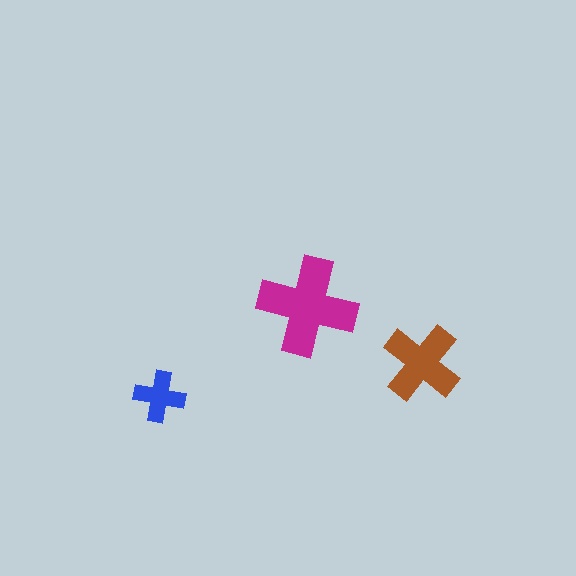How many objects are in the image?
There are 3 objects in the image.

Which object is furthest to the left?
The blue cross is leftmost.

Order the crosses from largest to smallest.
the magenta one, the brown one, the blue one.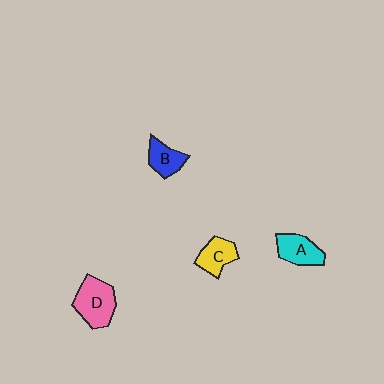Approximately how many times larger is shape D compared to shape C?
Approximately 1.5 times.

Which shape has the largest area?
Shape D (pink).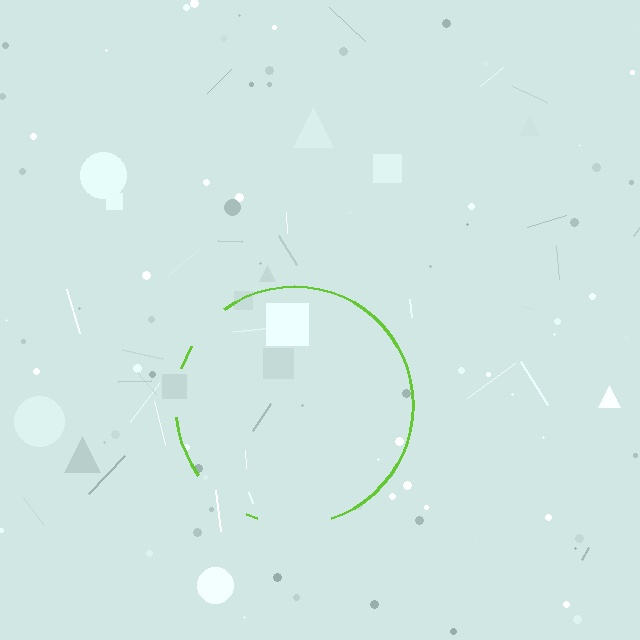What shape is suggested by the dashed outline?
The dashed outline suggests a circle.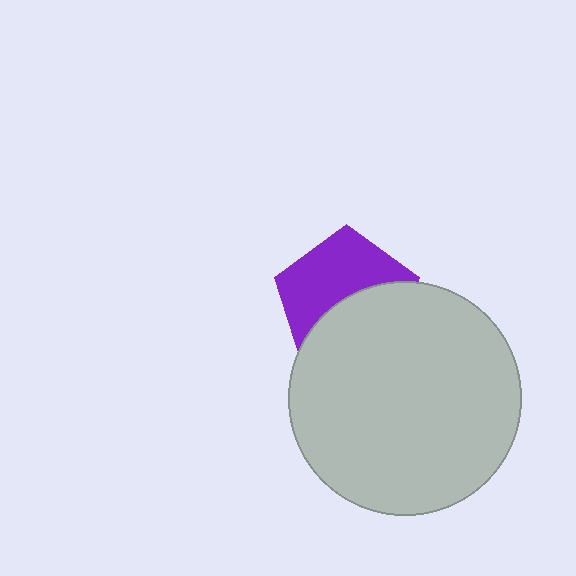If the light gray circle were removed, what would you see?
You would see the complete purple pentagon.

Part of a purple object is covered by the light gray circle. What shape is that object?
It is a pentagon.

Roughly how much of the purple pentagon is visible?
About half of it is visible (roughly 52%).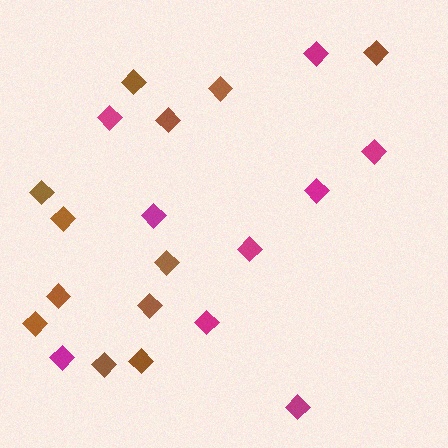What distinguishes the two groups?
There are 2 groups: one group of brown diamonds (12) and one group of magenta diamonds (9).